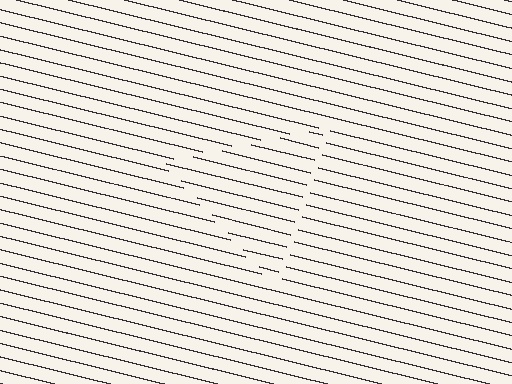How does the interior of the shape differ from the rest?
The interior of the shape contains the same grating, shifted by half a period — the contour is defined by the phase discontinuity where line-ends from the inner and outer gratings abut.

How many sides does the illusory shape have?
3 sides — the line-ends trace a triangle.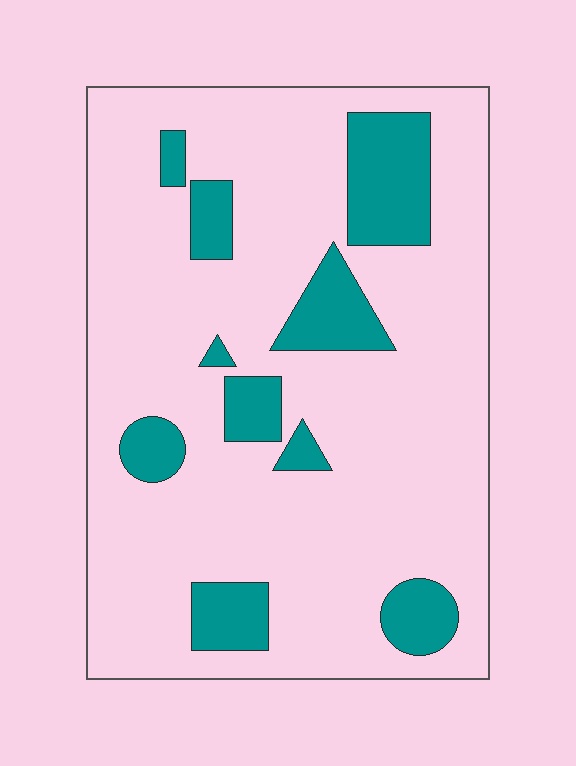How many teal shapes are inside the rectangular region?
10.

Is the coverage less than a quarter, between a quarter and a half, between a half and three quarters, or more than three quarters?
Less than a quarter.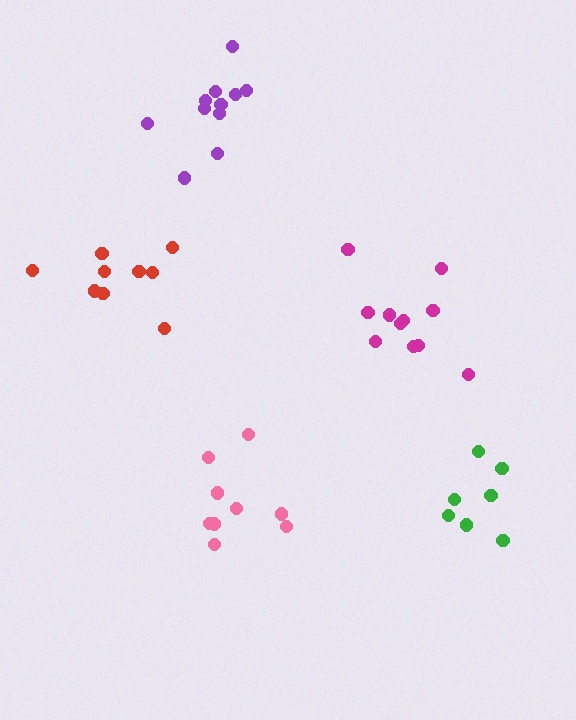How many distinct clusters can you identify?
There are 5 distinct clusters.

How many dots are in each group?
Group 1: 9 dots, Group 2: 11 dots, Group 3: 7 dots, Group 4: 11 dots, Group 5: 9 dots (47 total).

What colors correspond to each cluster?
The clusters are colored: pink, magenta, green, purple, red.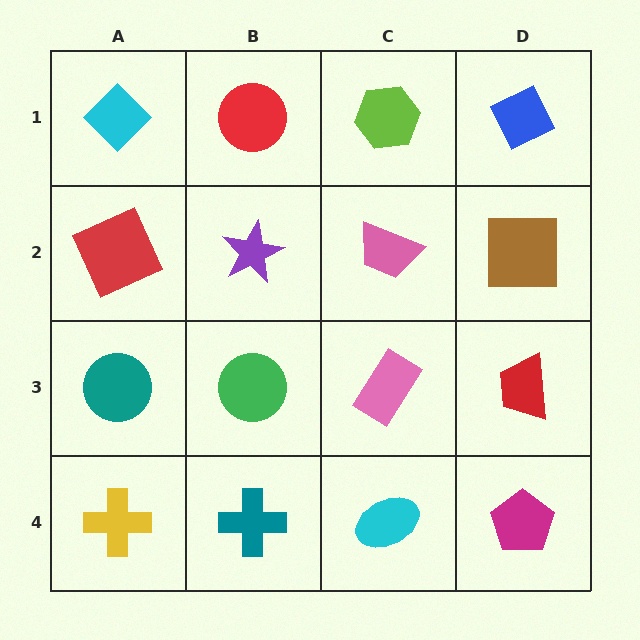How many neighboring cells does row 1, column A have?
2.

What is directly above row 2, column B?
A red circle.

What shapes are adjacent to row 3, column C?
A pink trapezoid (row 2, column C), a cyan ellipse (row 4, column C), a green circle (row 3, column B), a red trapezoid (row 3, column D).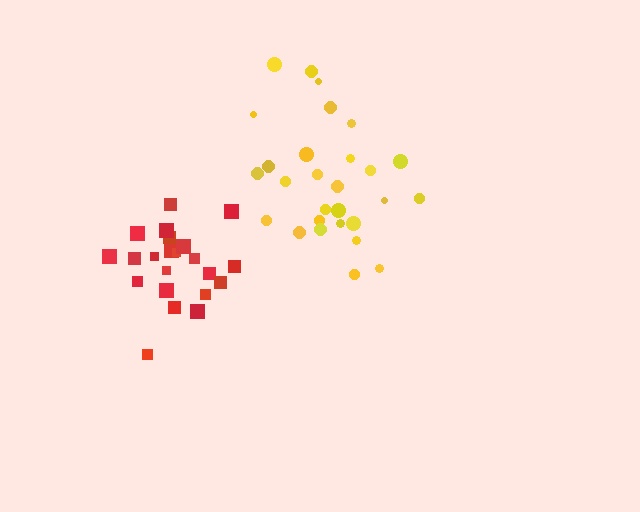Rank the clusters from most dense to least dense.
red, yellow.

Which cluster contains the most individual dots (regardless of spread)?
Yellow (28).